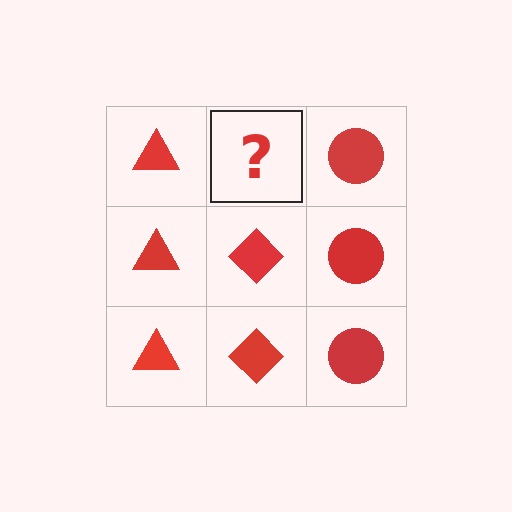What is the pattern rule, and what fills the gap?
The rule is that each column has a consistent shape. The gap should be filled with a red diamond.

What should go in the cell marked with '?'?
The missing cell should contain a red diamond.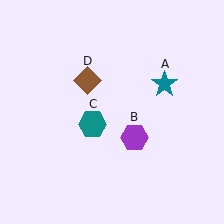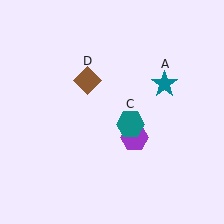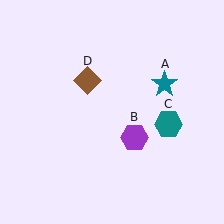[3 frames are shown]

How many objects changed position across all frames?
1 object changed position: teal hexagon (object C).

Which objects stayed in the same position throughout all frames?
Teal star (object A) and purple hexagon (object B) and brown diamond (object D) remained stationary.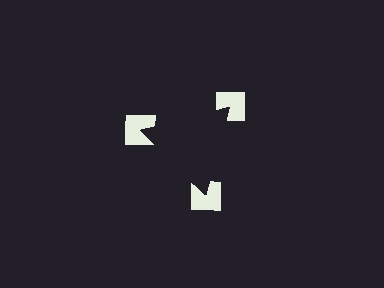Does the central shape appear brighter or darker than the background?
It typically appears slightly darker than the background, even though no actual brightness change is drawn.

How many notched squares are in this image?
There are 3 — one at each vertex of the illusory triangle.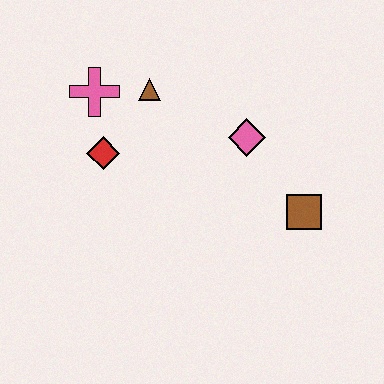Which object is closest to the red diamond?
The pink cross is closest to the red diamond.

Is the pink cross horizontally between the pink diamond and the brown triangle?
No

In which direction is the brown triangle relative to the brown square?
The brown triangle is to the left of the brown square.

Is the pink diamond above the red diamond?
Yes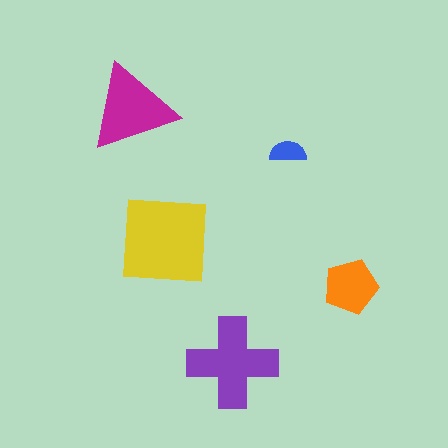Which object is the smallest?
The blue semicircle.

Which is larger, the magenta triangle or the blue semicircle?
The magenta triangle.